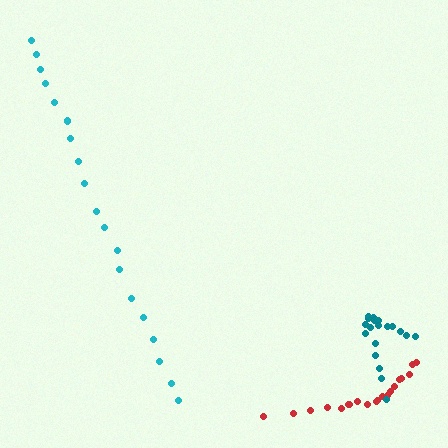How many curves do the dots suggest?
There are 3 distinct paths.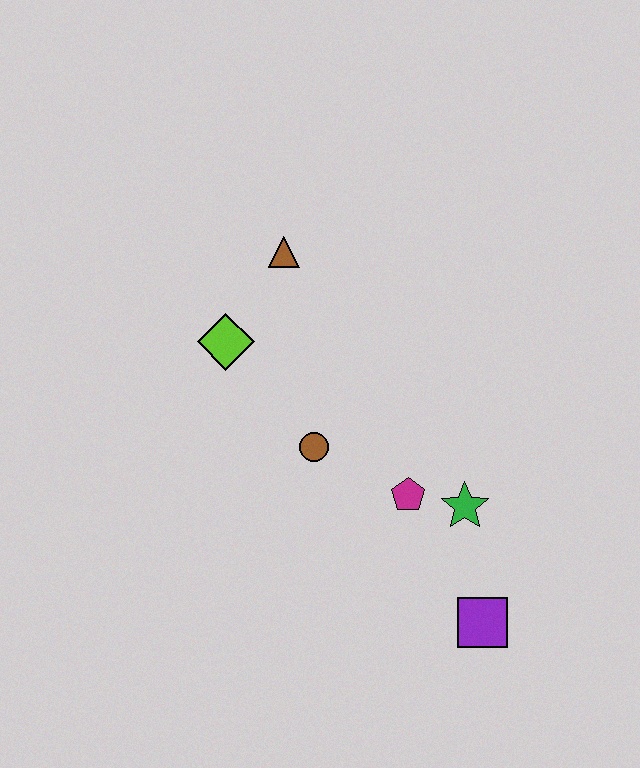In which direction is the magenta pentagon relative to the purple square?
The magenta pentagon is above the purple square.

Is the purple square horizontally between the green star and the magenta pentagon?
No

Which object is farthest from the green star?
The brown triangle is farthest from the green star.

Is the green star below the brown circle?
Yes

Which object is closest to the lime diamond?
The brown triangle is closest to the lime diamond.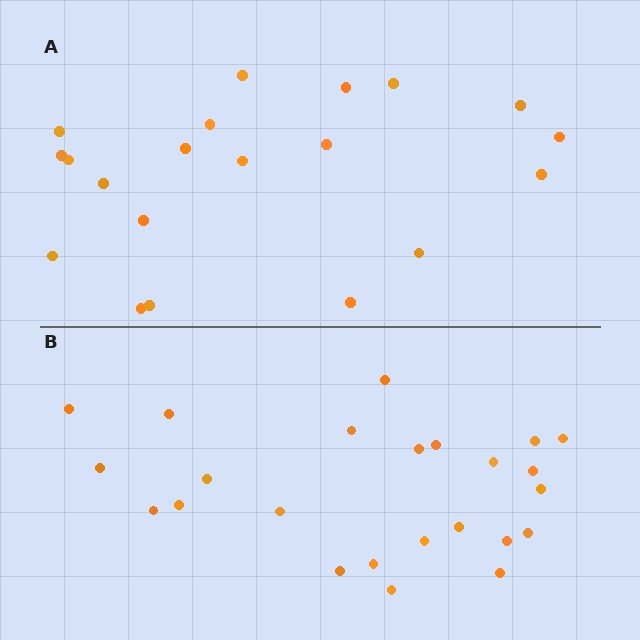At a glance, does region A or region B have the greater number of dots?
Region B (the bottom region) has more dots.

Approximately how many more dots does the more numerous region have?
Region B has about 4 more dots than region A.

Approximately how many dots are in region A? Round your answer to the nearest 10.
About 20 dots.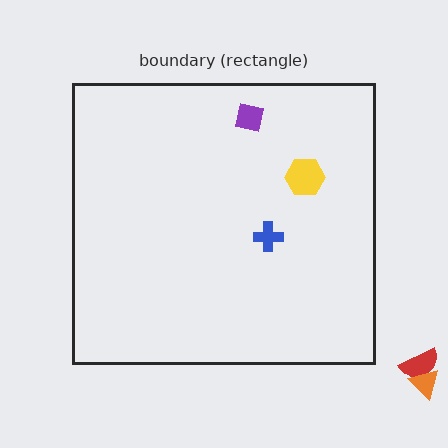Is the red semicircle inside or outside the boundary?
Outside.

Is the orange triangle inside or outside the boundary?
Outside.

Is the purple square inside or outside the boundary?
Inside.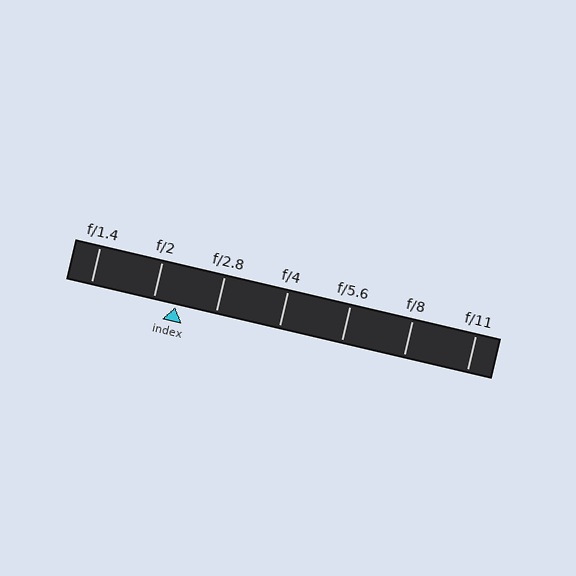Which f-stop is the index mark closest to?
The index mark is closest to f/2.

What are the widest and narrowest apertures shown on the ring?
The widest aperture shown is f/1.4 and the narrowest is f/11.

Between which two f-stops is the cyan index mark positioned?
The index mark is between f/2 and f/2.8.